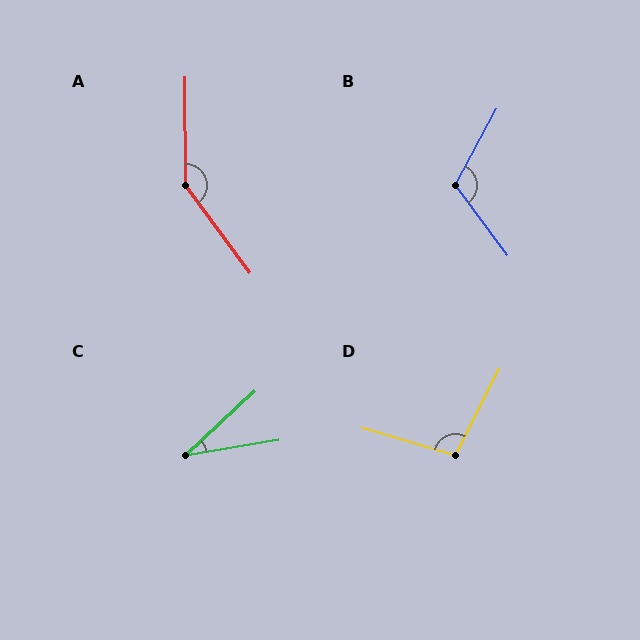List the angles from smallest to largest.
C (33°), D (100°), B (115°), A (144°).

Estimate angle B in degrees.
Approximately 115 degrees.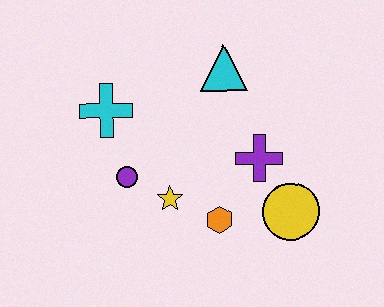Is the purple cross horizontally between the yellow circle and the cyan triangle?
Yes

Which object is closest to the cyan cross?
The purple circle is closest to the cyan cross.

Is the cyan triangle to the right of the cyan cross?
Yes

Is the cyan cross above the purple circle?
Yes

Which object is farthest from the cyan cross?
The yellow circle is farthest from the cyan cross.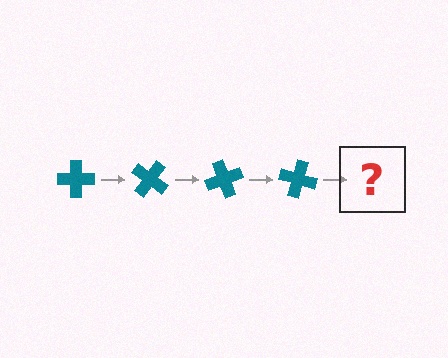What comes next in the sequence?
The next element should be a teal cross rotated 140 degrees.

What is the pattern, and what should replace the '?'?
The pattern is that the cross rotates 35 degrees each step. The '?' should be a teal cross rotated 140 degrees.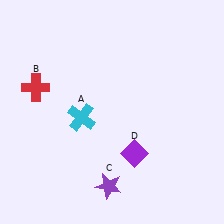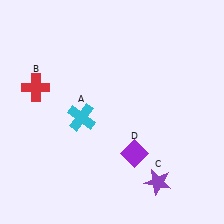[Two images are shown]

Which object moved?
The purple star (C) moved right.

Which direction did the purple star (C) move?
The purple star (C) moved right.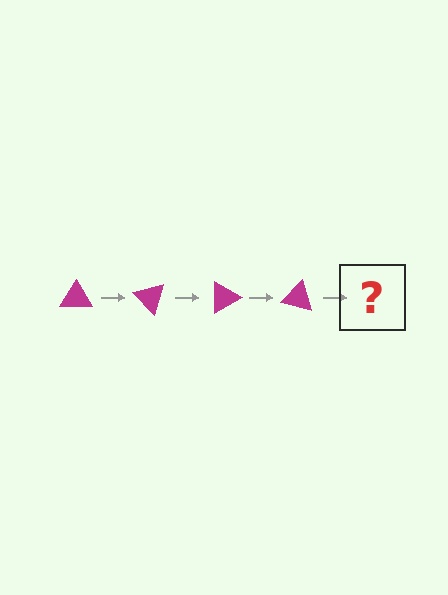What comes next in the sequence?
The next element should be a magenta triangle rotated 180 degrees.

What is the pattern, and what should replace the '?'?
The pattern is that the triangle rotates 45 degrees each step. The '?' should be a magenta triangle rotated 180 degrees.